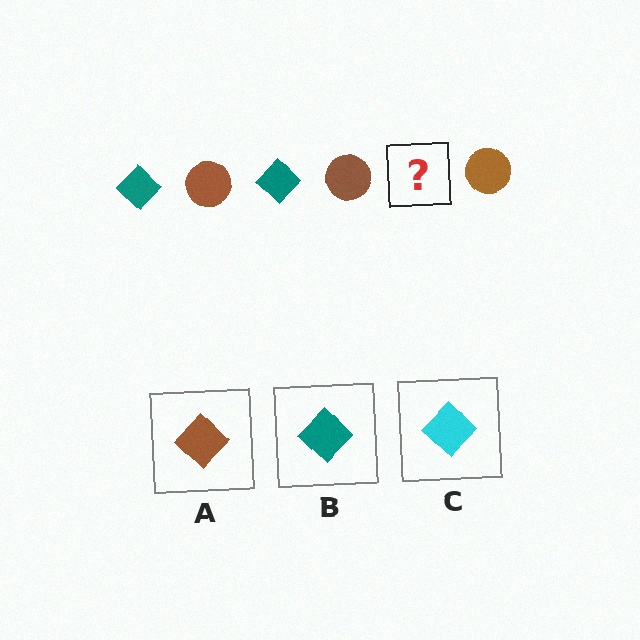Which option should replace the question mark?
Option B.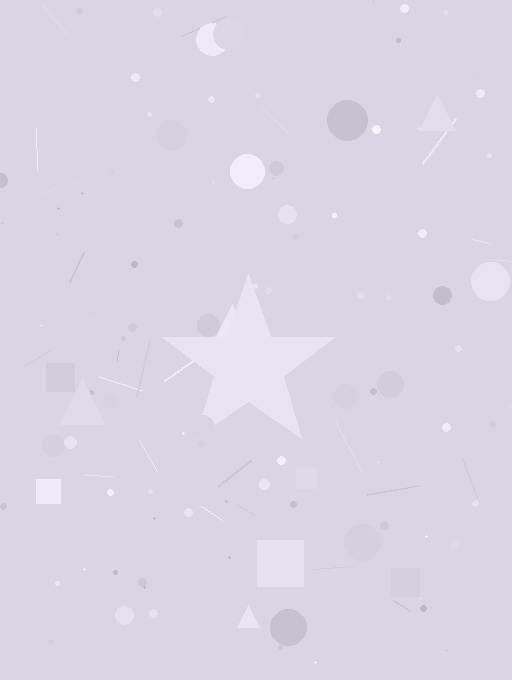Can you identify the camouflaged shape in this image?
The camouflaged shape is a star.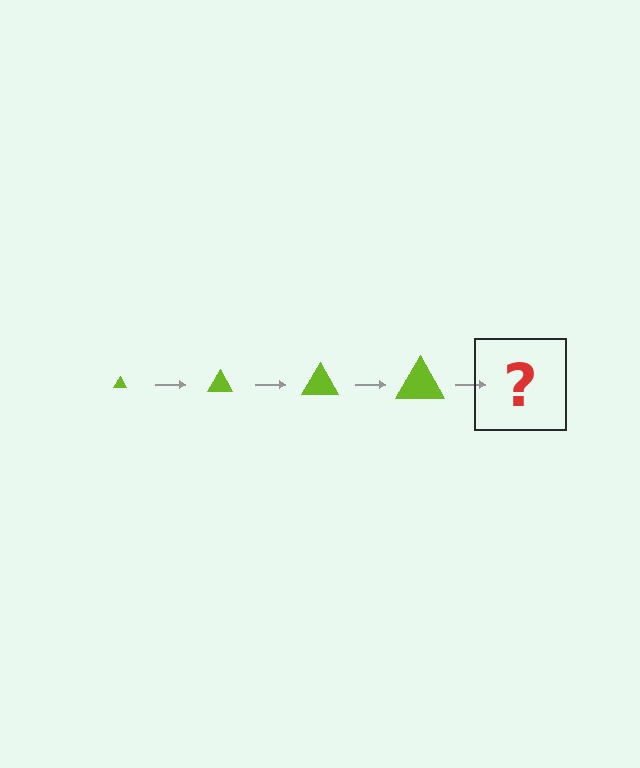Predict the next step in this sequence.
The next step is a lime triangle, larger than the previous one.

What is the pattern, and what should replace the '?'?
The pattern is that the triangle gets progressively larger each step. The '?' should be a lime triangle, larger than the previous one.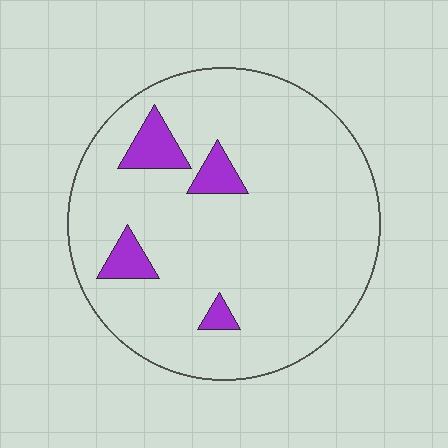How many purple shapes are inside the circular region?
4.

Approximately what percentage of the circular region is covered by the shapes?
Approximately 10%.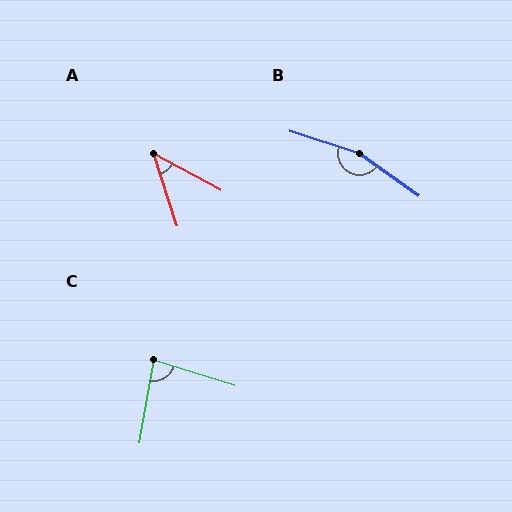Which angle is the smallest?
A, at approximately 44 degrees.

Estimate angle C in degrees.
Approximately 82 degrees.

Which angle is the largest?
B, at approximately 162 degrees.